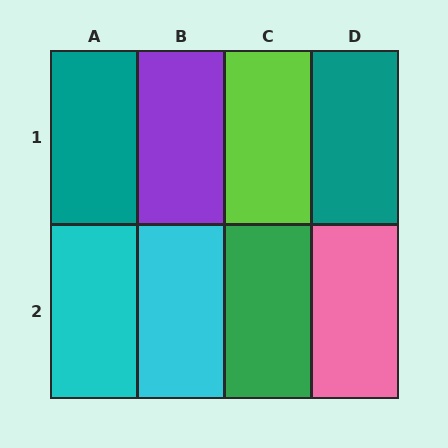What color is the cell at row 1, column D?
Teal.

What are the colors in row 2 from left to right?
Cyan, cyan, green, pink.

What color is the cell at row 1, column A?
Teal.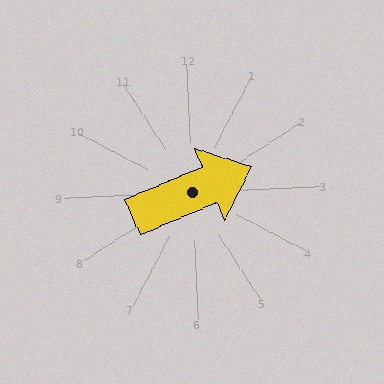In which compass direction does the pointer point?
East.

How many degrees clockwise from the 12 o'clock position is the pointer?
Approximately 69 degrees.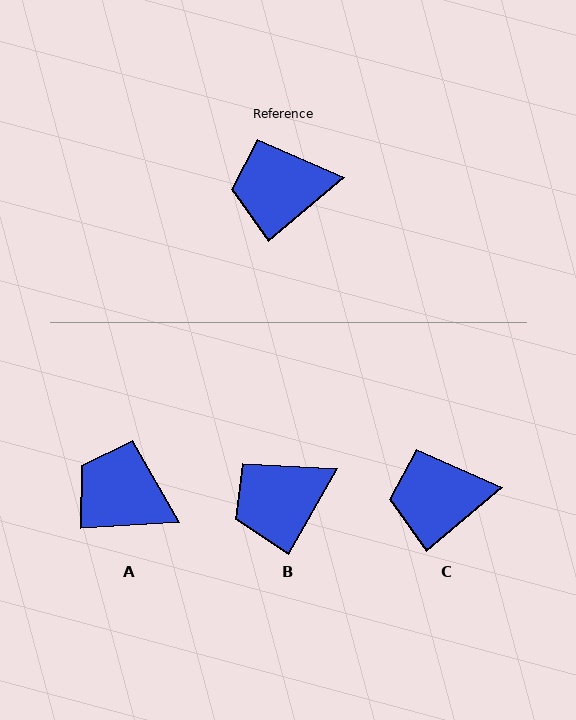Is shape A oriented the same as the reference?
No, it is off by about 37 degrees.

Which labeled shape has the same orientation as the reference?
C.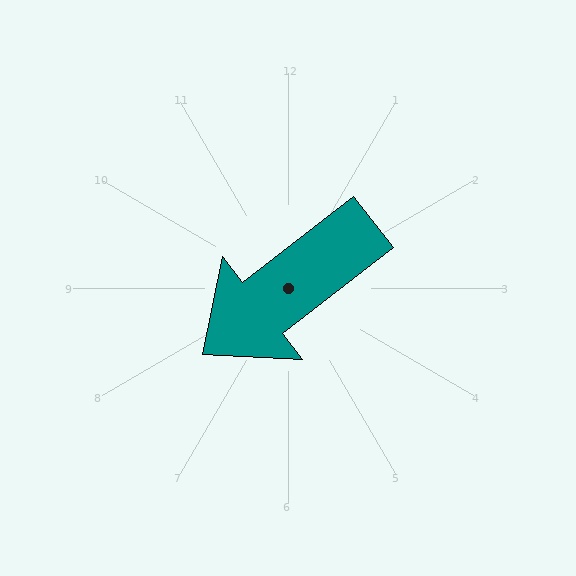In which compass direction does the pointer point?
Southwest.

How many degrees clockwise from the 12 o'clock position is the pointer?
Approximately 232 degrees.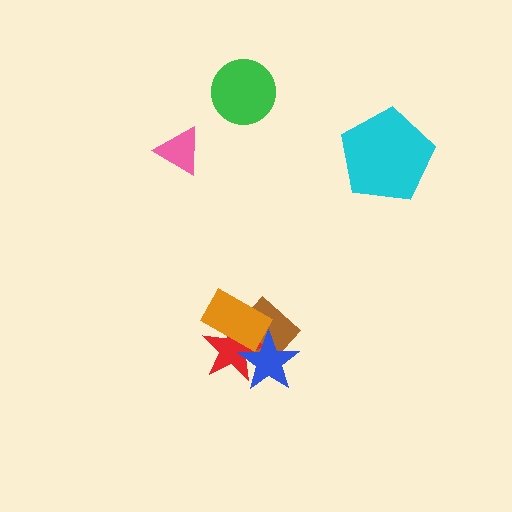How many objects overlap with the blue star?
3 objects overlap with the blue star.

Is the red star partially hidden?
Yes, it is partially covered by another shape.